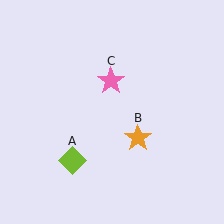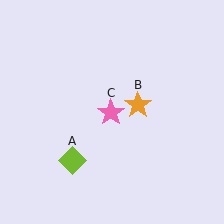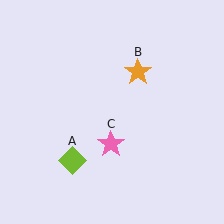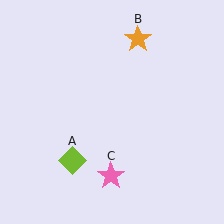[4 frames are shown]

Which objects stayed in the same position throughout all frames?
Lime diamond (object A) remained stationary.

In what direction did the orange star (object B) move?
The orange star (object B) moved up.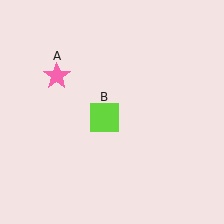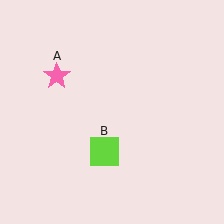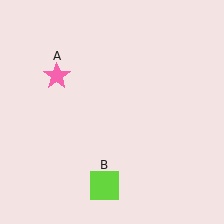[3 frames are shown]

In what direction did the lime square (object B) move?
The lime square (object B) moved down.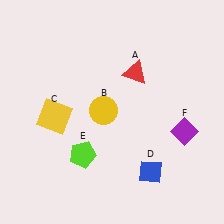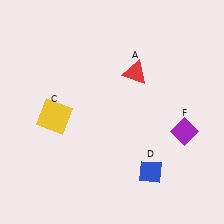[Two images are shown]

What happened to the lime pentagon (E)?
The lime pentagon (E) was removed in Image 2. It was in the bottom-left area of Image 1.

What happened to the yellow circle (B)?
The yellow circle (B) was removed in Image 2. It was in the top-left area of Image 1.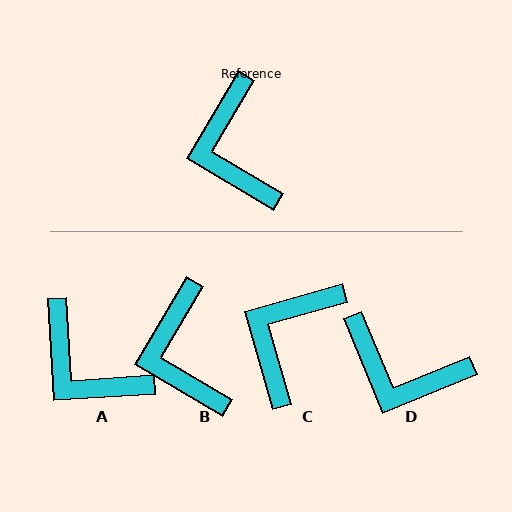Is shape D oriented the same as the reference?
No, it is off by about 53 degrees.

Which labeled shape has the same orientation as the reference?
B.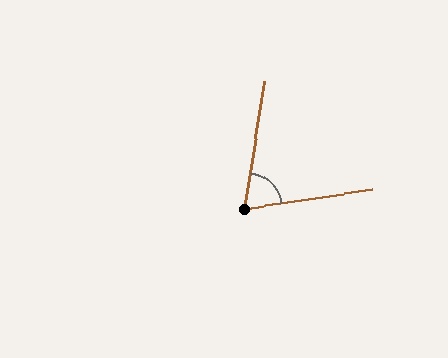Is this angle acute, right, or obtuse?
It is acute.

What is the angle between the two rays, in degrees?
Approximately 73 degrees.